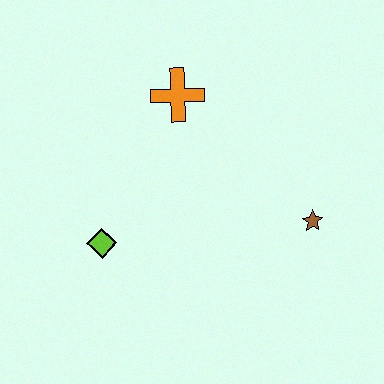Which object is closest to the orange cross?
The lime diamond is closest to the orange cross.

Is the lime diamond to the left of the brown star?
Yes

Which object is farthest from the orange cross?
The brown star is farthest from the orange cross.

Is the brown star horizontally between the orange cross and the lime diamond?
No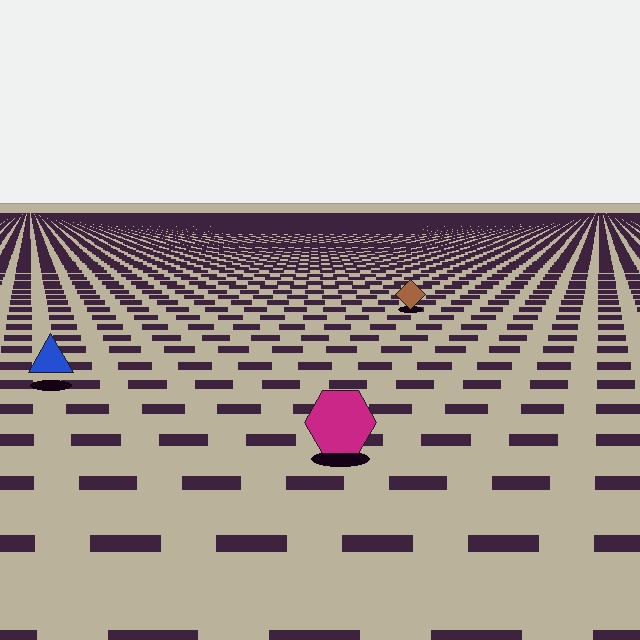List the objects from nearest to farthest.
From nearest to farthest: the magenta hexagon, the blue triangle, the brown diamond.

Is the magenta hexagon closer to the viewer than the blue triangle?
Yes. The magenta hexagon is closer — you can tell from the texture gradient: the ground texture is coarser near it.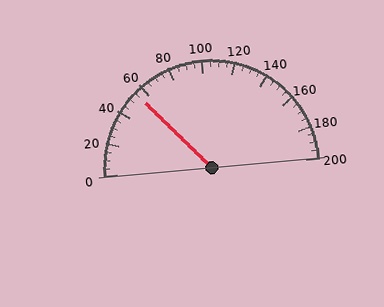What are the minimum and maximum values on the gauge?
The gauge ranges from 0 to 200.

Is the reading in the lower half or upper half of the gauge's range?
The reading is in the lower half of the range (0 to 200).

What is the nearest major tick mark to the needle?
The nearest major tick mark is 60.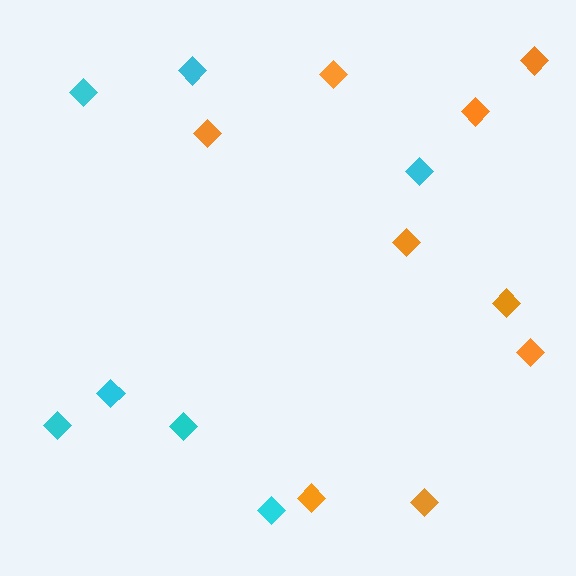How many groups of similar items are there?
There are 2 groups: one group of cyan diamonds (7) and one group of orange diamonds (9).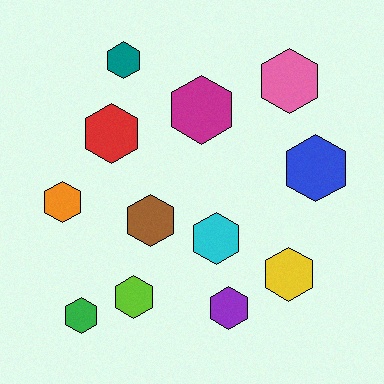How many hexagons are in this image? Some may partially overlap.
There are 12 hexagons.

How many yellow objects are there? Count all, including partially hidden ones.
There is 1 yellow object.